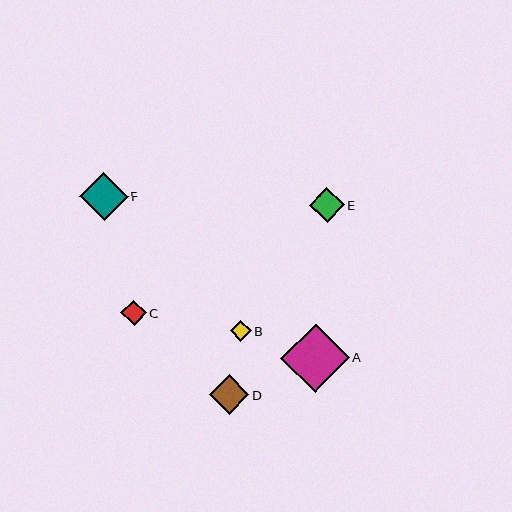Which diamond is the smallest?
Diamond B is the smallest with a size of approximately 21 pixels.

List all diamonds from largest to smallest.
From largest to smallest: A, F, D, E, C, B.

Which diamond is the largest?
Diamond A is the largest with a size of approximately 69 pixels.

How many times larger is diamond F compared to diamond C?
Diamond F is approximately 1.9 times the size of diamond C.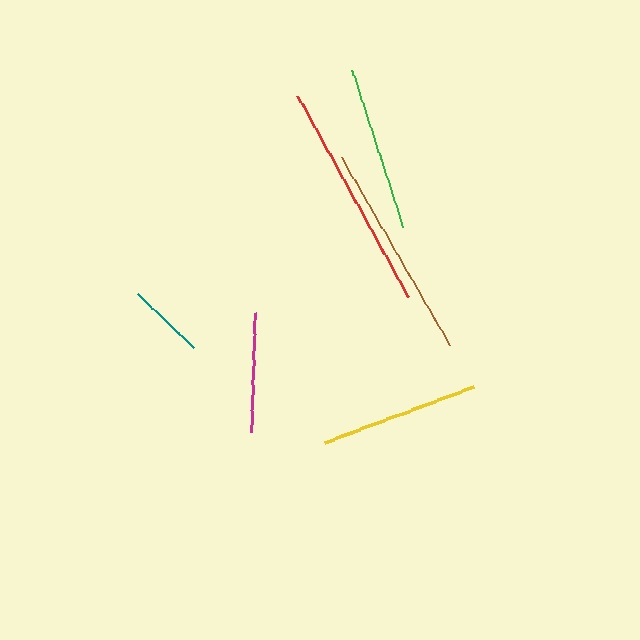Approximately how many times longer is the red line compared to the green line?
The red line is approximately 1.4 times the length of the green line.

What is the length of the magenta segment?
The magenta segment is approximately 120 pixels long.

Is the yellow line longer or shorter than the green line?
The green line is longer than the yellow line.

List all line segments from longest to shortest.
From longest to shortest: red, brown, green, yellow, magenta, teal.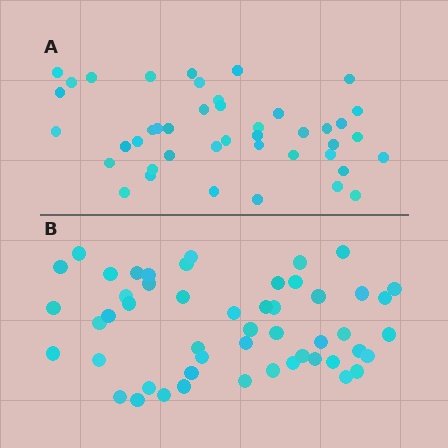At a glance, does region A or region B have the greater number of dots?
Region B (the bottom region) has more dots.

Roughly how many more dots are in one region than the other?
Region B has roughly 8 or so more dots than region A.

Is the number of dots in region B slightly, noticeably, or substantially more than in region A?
Region B has only slightly more — the two regions are fairly close. The ratio is roughly 1.2 to 1.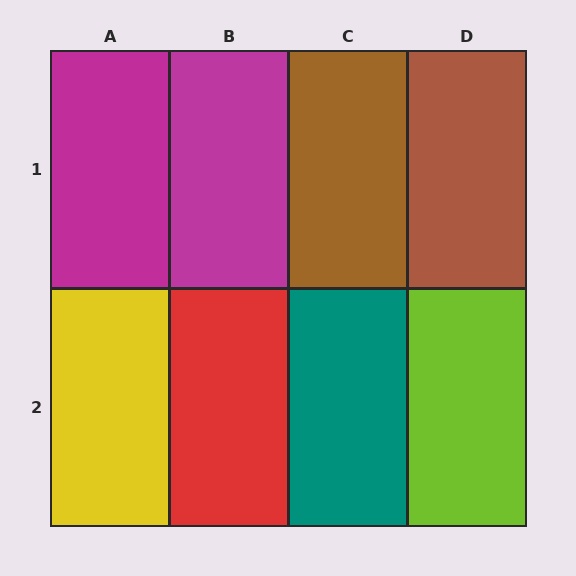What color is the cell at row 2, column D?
Lime.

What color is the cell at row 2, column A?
Yellow.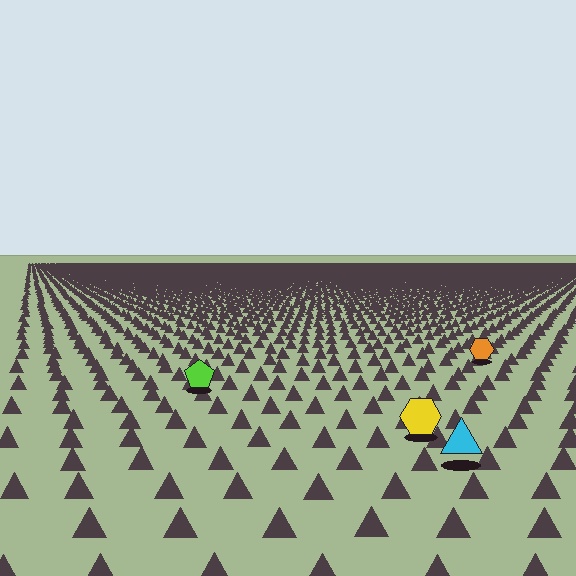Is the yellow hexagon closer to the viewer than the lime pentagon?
Yes. The yellow hexagon is closer — you can tell from the texture gradient: the ground texture is coarser near it.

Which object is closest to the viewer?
The cyan triangle is closest. The texture marks near it are larger and more spread out.